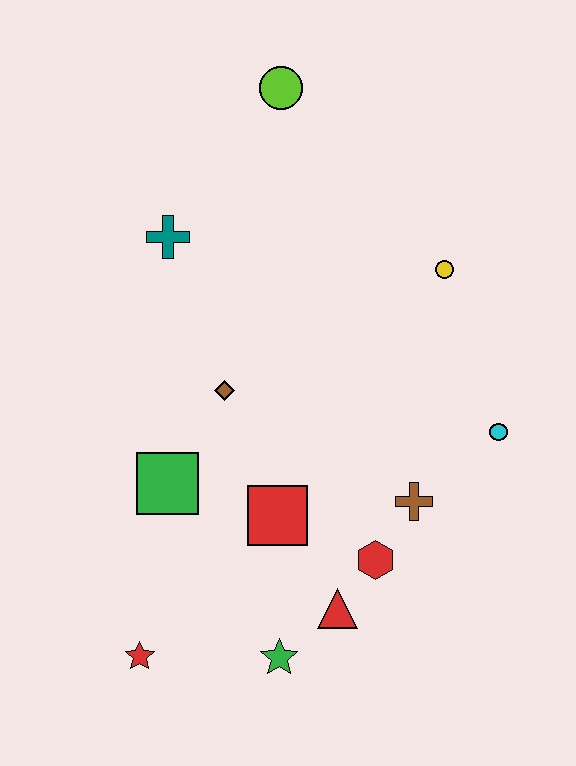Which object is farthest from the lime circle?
The red star is farthest from the lime circle.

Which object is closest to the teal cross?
The brown diamond is closest to the teal cross.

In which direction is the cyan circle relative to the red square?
The cyan circle is to the right of the red square.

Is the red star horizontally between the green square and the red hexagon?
No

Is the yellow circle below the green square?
No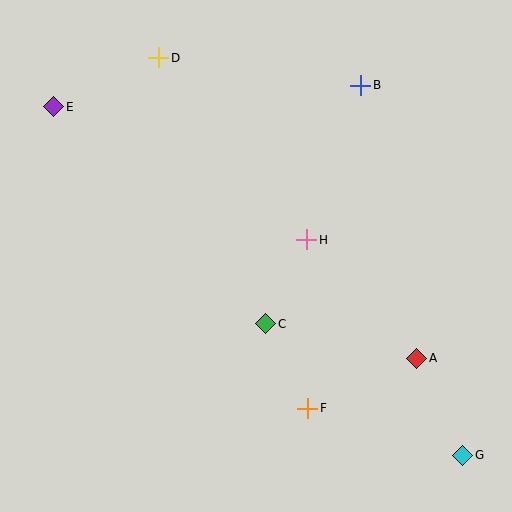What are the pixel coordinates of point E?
Point E is at (54, 107).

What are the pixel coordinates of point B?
Point B is at (361, 85).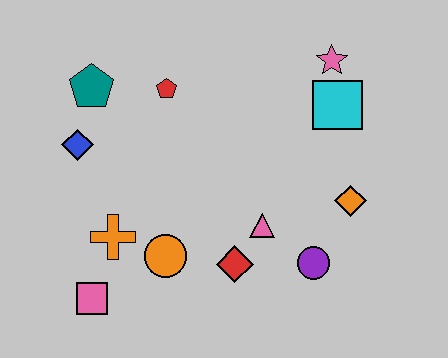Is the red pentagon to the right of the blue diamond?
Yes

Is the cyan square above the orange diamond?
Yes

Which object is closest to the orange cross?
The orange circle is closest to the orange cross.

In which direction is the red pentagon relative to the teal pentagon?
The red pentagon is to the right of the teal pentagon.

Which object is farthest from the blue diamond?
The orange diamond is farthest from the blue diamond.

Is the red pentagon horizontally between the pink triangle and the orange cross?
Yes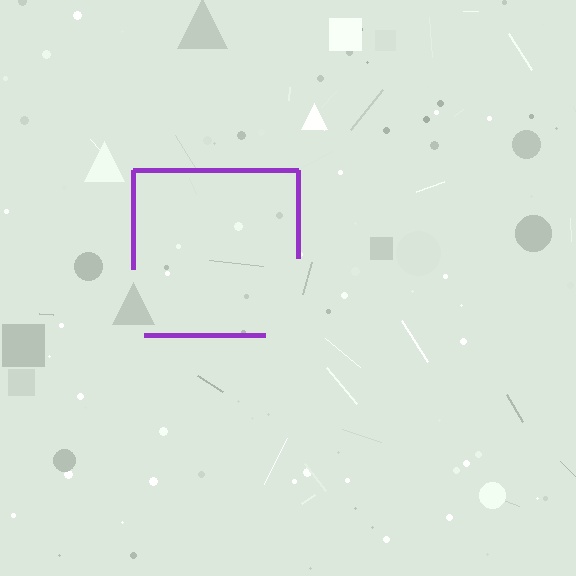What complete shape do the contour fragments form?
The contour fragments form a square.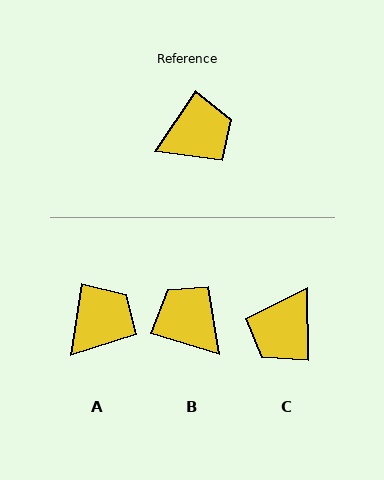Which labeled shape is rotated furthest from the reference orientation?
C, about 146 degrees away.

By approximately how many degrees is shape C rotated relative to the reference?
Approximately 146 degrees clockwise.